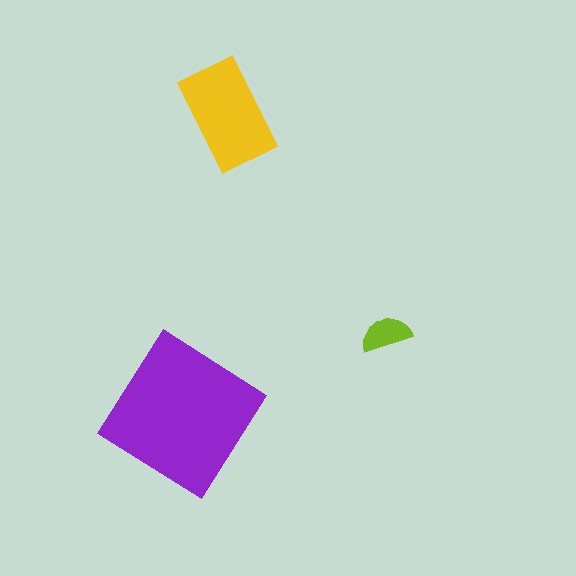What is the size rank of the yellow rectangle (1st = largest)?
2nd.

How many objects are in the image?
There are 3 objects in the image.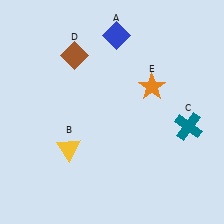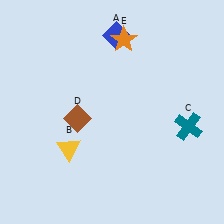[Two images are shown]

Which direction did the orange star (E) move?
The orange star (E) moved up.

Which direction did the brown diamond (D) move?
The brown diamond (D) moved down.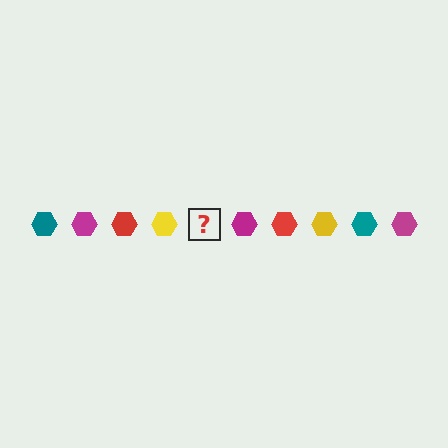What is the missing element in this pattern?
The missing element is a teal hexagon.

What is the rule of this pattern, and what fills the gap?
The rule is that the pattern cycles through teal, magenta, red, yellow hexagons. The gap should be filled with a teal hexagon.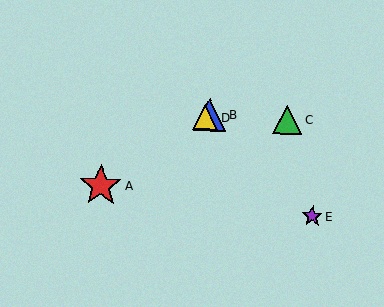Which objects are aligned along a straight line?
Objects A, B, D are aligned along a straight line.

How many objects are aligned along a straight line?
3 objects (A, B, D) are aligned along a straight line.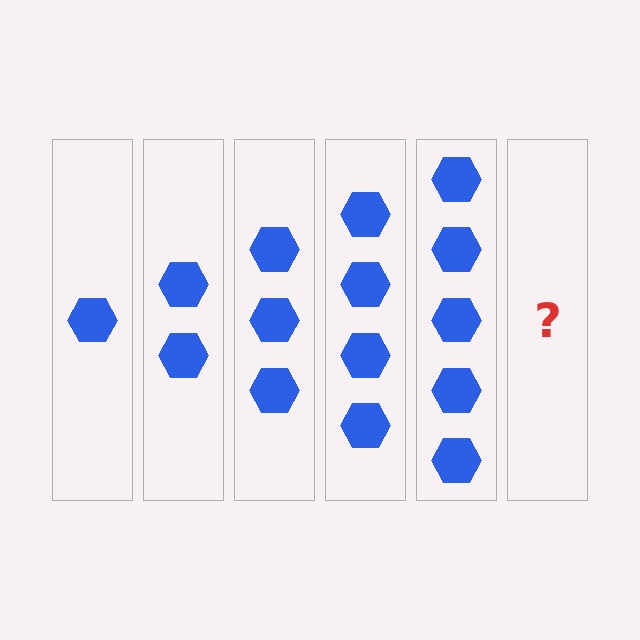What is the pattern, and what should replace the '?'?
The pattern is that each step adds one more hexagon. The '?' should be 6 hexagons.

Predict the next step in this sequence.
The next step is 6 hexagons.